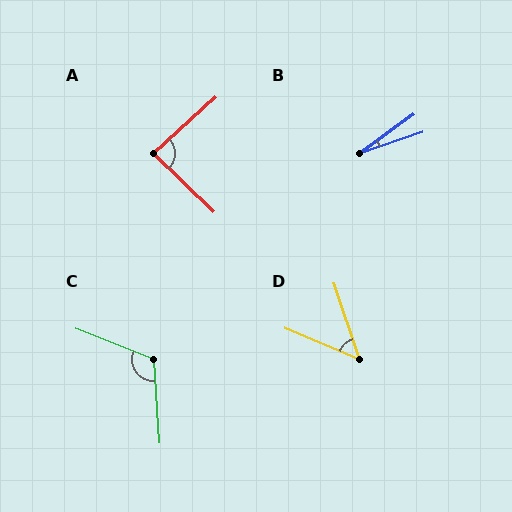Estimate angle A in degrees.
Approximately 86 degrees.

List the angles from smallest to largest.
B (17°), D (49°), A (86°), C (115°).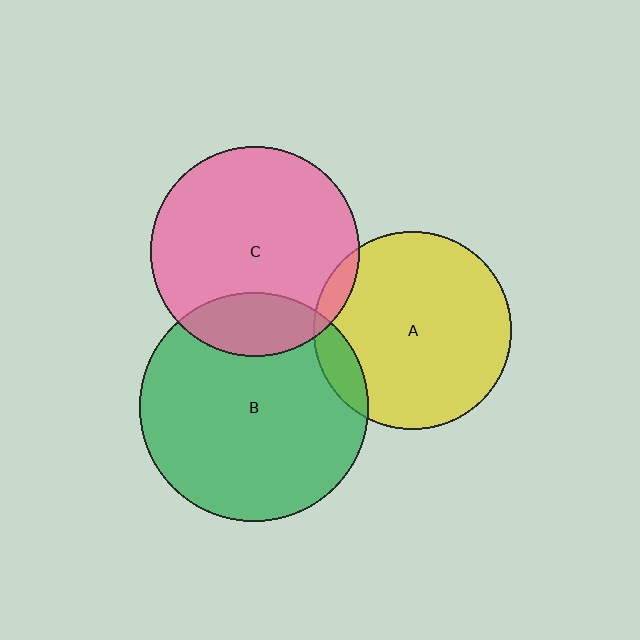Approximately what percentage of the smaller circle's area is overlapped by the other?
Approximately 20%.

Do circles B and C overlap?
Yes.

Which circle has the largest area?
Circle B (green).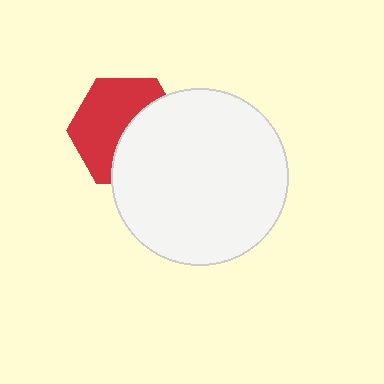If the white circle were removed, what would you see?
You would see the complete red hexagon.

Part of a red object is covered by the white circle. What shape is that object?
It is a hexagon.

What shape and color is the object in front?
The object in front is a white circle.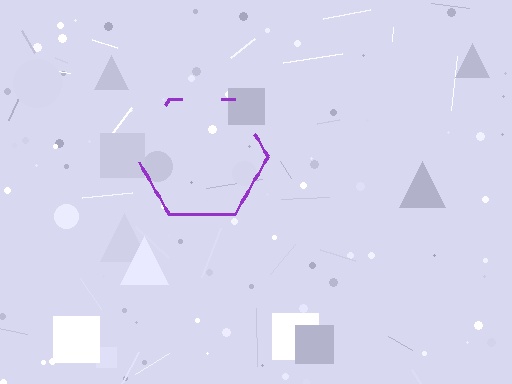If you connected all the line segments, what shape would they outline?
They would outline a hexagon.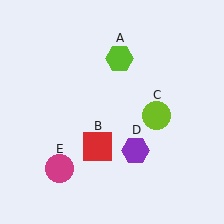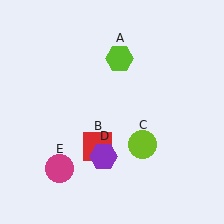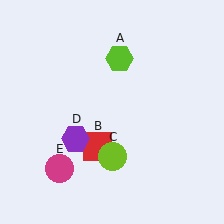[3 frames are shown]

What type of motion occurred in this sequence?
The lime circle (object C), purple hexagon (object D) rotated clockwise around the center of the scene.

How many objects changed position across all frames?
2 objects changed position: lime circle (object C), purple hexagon (object D).